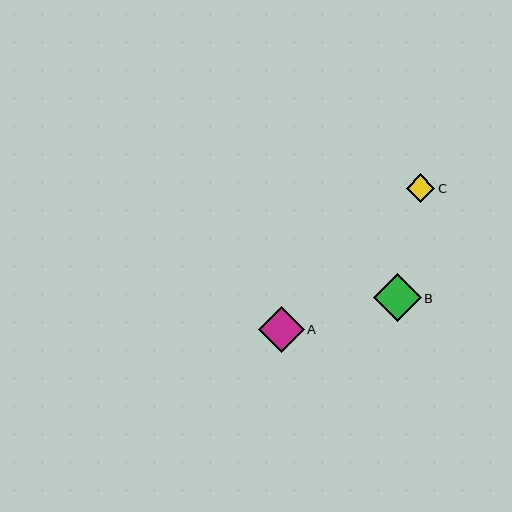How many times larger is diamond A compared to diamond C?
Diamond A is approximately 1.6 times the size of diamond C.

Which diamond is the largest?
Diamond B is the largest with a size of approximately 48 pixels.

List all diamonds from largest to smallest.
From largest to smallest: B, A, C.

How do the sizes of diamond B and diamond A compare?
Diamond B and diamond A are approximately the same size.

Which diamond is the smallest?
Diamond C is the smallest with a size of approximately 28 pixels.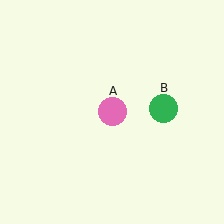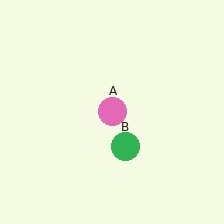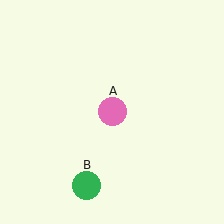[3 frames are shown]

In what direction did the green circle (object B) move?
The green circle (object B) moved down and to the left.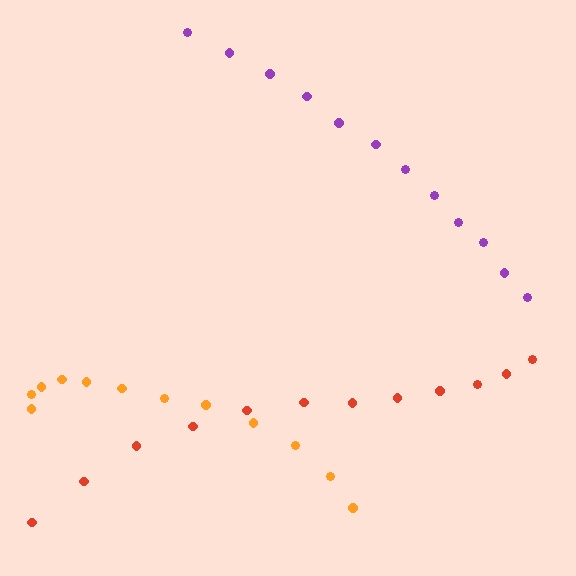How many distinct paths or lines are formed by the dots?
There are 3 distinct paths.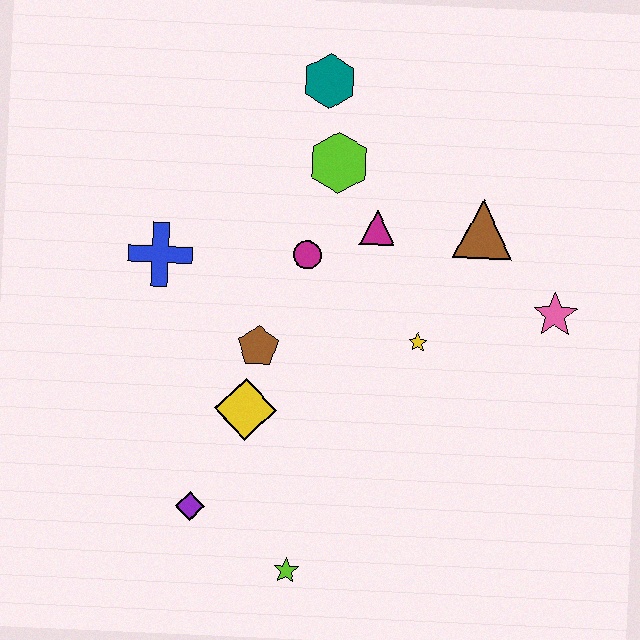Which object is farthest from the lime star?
The teal hexagon is farthest from the lime star.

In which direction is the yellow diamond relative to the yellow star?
The yellow diamond is to the left of the yellow star.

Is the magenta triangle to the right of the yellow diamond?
Yes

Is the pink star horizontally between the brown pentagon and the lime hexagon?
No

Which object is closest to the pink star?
The brown triangle is closest to the pink star.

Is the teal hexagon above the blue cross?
Yes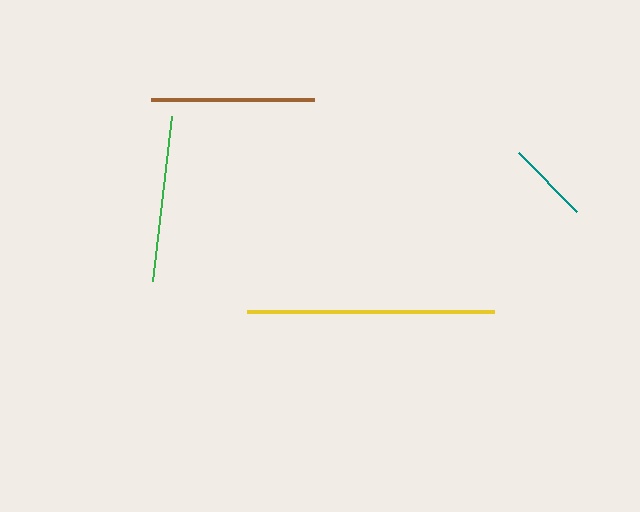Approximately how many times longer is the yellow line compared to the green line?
The yellow line is approximately 1.5 times the length of the green line.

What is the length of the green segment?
The green segment is approximately 166 pixels long.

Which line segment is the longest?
The yellow line is the longest at approximately 247 pixels.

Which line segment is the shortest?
The teal line is the shortest at approximately 83 pixels.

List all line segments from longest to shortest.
From longest to shortest: yellow, green, brown, teal.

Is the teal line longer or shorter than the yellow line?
The yellow line is longer than the teal line.